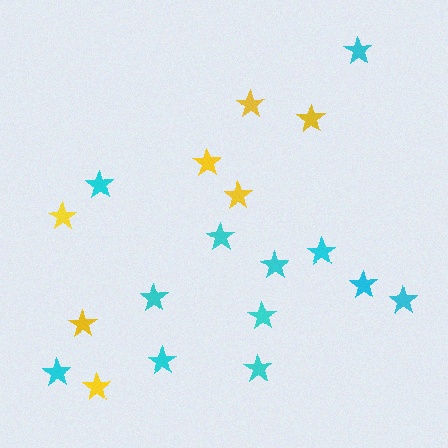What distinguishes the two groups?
There are 2 groups: one group of yellow stars (7) and one group of cyan stars (12).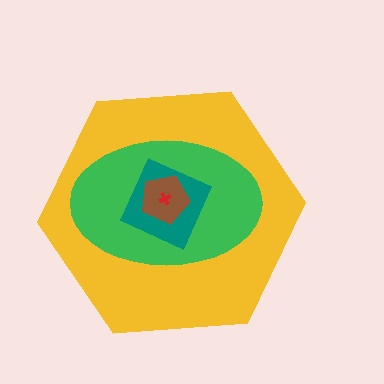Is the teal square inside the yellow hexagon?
Yes.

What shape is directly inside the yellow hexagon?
The green ellipse.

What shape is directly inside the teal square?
The brown pentagon.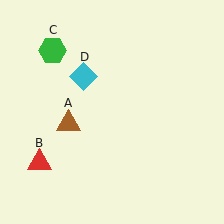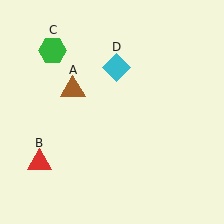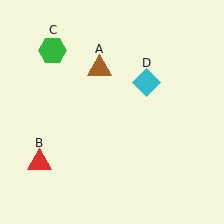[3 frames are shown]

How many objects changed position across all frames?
2 objects changed position: brown triangle (object A), cyan diamond (object D).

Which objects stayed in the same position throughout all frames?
Red triangle (object B) and green hexagon (object C) remained stationary.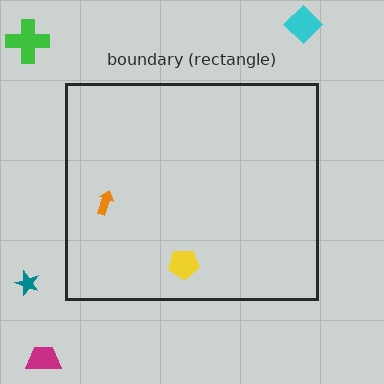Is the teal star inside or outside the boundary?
Outside.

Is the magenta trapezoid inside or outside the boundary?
Outside.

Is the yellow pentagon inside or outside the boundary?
Inside.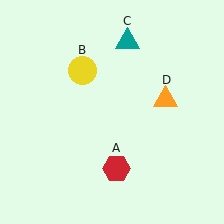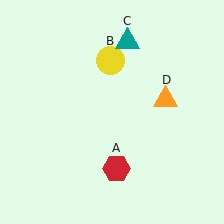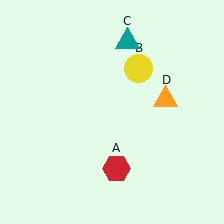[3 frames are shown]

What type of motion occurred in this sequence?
The yellow circle (object B) rotated clockwise around the center of the scene.